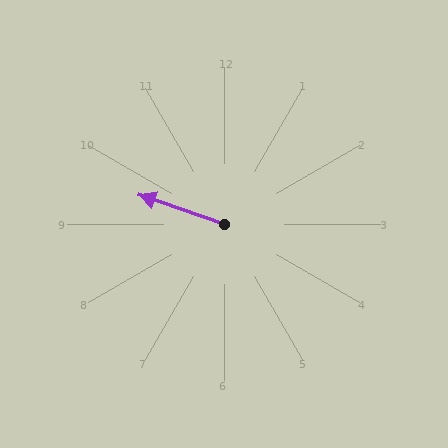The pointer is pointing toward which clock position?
Roughly 10 o'clock.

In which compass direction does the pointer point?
West.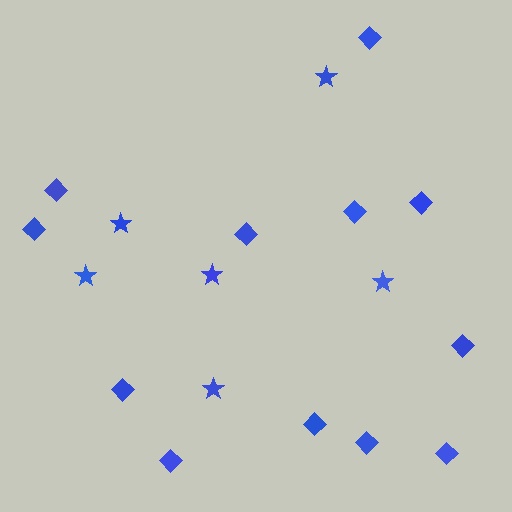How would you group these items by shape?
There are 2 groups: one group of stars (6) and one group of diamonds (12).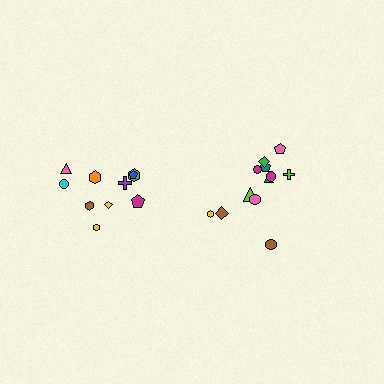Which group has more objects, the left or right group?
The right group.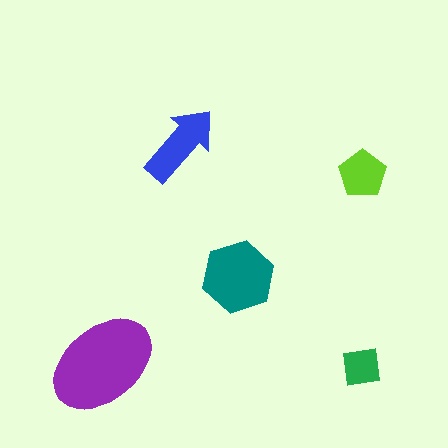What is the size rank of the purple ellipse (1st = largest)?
1st.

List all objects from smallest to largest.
The green square, the lime pentagon, the blue arrow, the teal hexagon, the purple ellipse.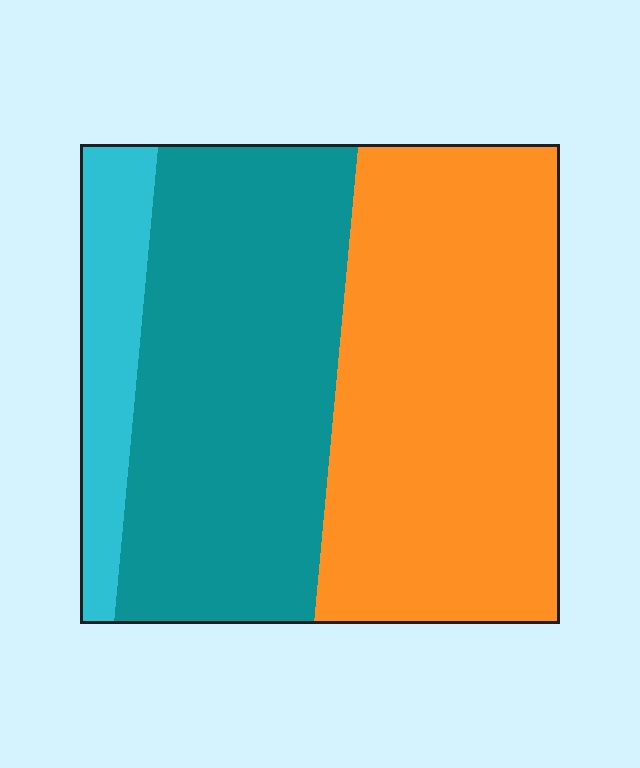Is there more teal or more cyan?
Teal.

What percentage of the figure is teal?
Teal takes up between a quarter and a half of the figure.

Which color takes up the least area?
Cyan, at roughly 10%.